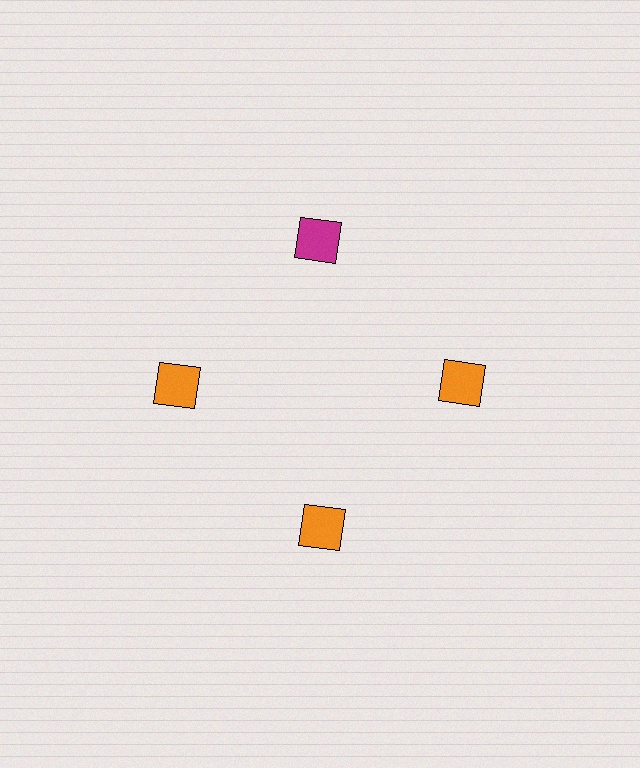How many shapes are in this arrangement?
There are 4 shapes arranged in a ring pattern.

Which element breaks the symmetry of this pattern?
The magenta square at roughly the 12 o'clock position breaks the symmetry. All other shapes are orange squares.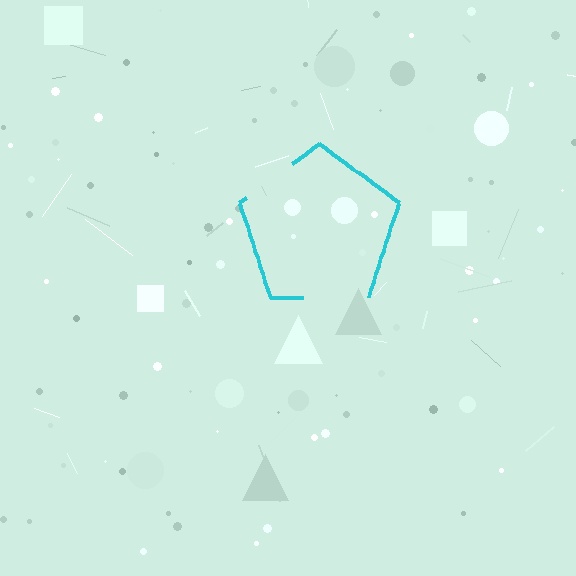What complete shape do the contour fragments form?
The contour fragments form a pentagon.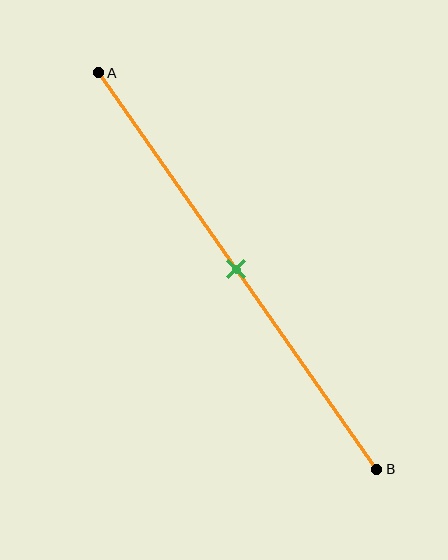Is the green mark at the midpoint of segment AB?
Yes, the mark is approximately at the midpoint.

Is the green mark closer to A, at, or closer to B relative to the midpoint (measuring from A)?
The green mark is approximately at the midpoint of segment AB.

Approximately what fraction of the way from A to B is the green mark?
The green mark is approximately 50% of the way from A to B.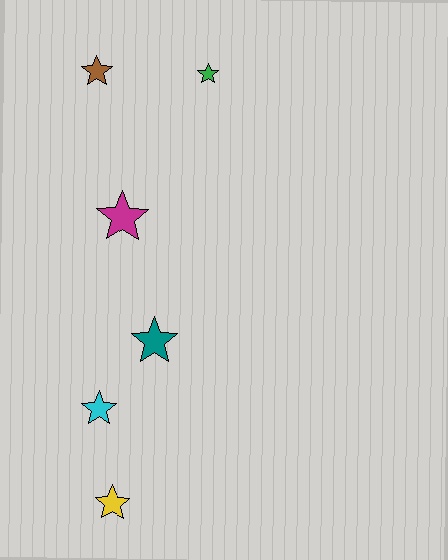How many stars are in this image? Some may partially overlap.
There are 6 stars.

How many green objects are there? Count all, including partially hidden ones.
There is 1 green object.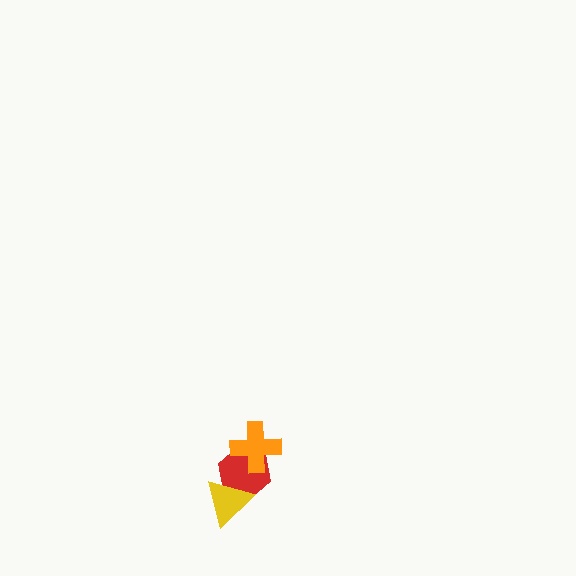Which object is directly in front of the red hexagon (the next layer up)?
The orange cross is directly in front of the red hexagon.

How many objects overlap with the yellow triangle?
1 object overlaps with the yellow triangle.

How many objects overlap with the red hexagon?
2 objects overlap with the red hexagon.